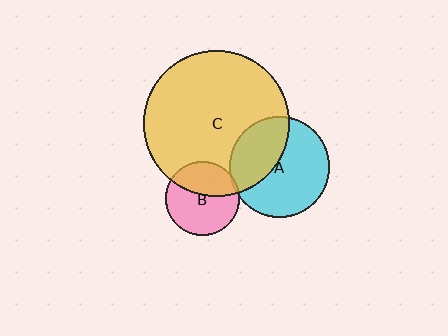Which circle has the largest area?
Circle C (yellow).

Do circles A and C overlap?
Yes.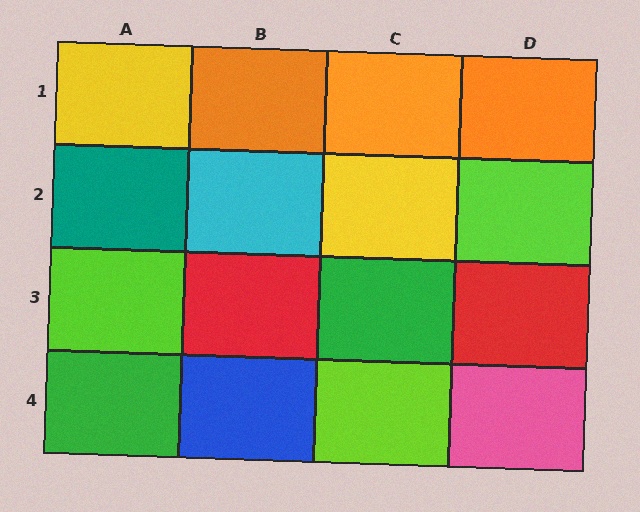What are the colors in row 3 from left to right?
Lime, red, green, red.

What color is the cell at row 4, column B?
Blue.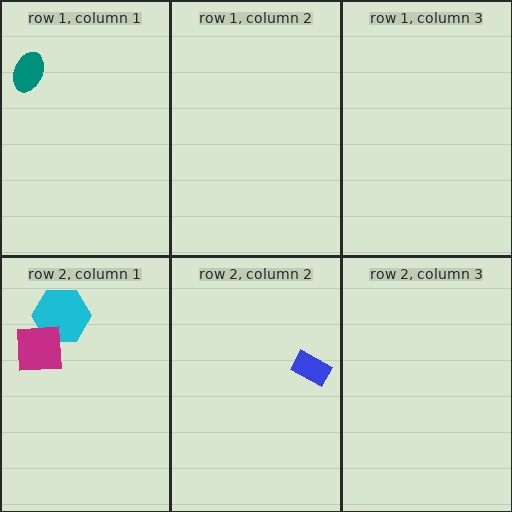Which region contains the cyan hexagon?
The row 2, column 1 region.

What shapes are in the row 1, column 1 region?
The teal ellipse.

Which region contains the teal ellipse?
The row 1, column 1 region.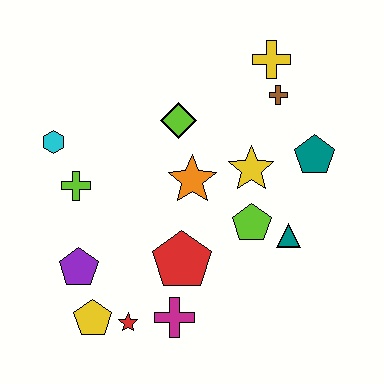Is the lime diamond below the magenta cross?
No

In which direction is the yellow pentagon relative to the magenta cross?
The yellow pentagon is to the left of the magenta cross.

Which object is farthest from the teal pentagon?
The yellow pentagon is farthest from the teal pentagon.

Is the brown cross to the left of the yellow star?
No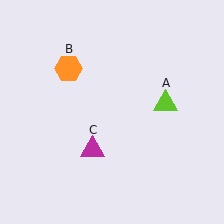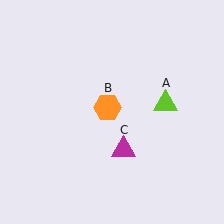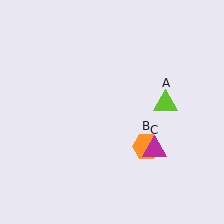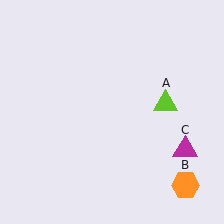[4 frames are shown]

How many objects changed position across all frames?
2 objects changed position: orange hexagon (object B), magenta triangle (object C).